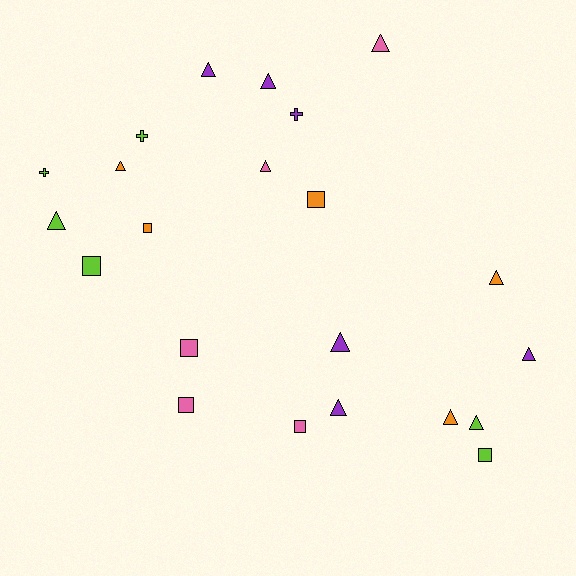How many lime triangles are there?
There are 2 lime triangles.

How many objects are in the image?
There are 22 objects.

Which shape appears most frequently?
Triangle, with 12 objects.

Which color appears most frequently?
Lime, with 6 objects.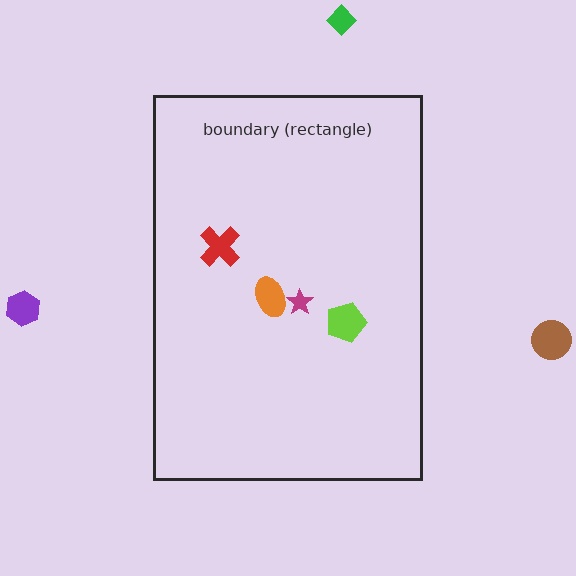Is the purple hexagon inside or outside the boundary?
Outside.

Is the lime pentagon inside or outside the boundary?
Inside.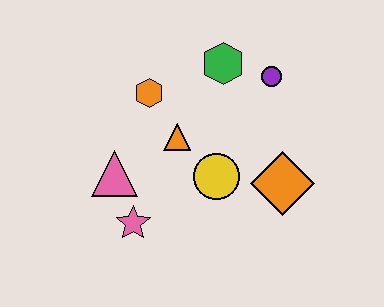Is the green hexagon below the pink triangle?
No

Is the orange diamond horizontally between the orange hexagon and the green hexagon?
No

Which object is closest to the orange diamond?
The yellow circle is closest to the orange diamond.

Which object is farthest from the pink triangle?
The purple circle is farthest from the pink triangle.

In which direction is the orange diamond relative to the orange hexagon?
The orange diamond is to the right of the orange hexagon.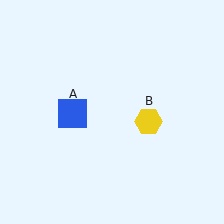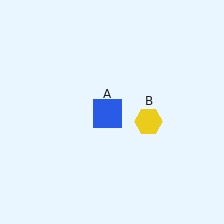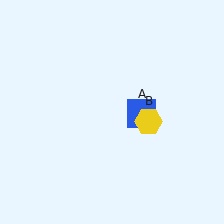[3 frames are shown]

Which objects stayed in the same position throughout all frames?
Yellow hexagon (object B) remained stationary.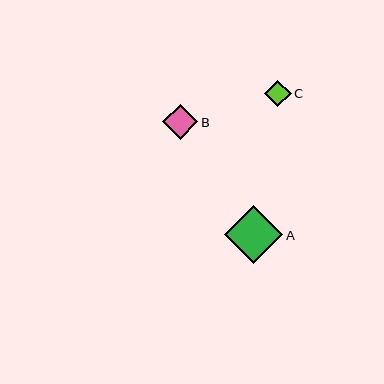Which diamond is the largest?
Diamond A is the largest with a size of approximately 58 pixels.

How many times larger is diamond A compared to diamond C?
Diamond A is approximately 2.2 times the size of diamond C.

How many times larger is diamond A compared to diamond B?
Diamond A is approximately 1.7 times the size of diamond B.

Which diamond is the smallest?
Diamond C is the smallest with a size of approximately 26 pixels.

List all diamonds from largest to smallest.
From largest to smallest: A, B, C.